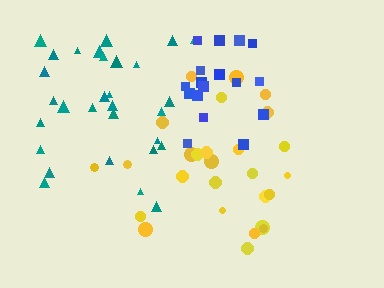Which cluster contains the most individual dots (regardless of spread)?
Teal (30).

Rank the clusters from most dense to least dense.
blue, yellow, teal.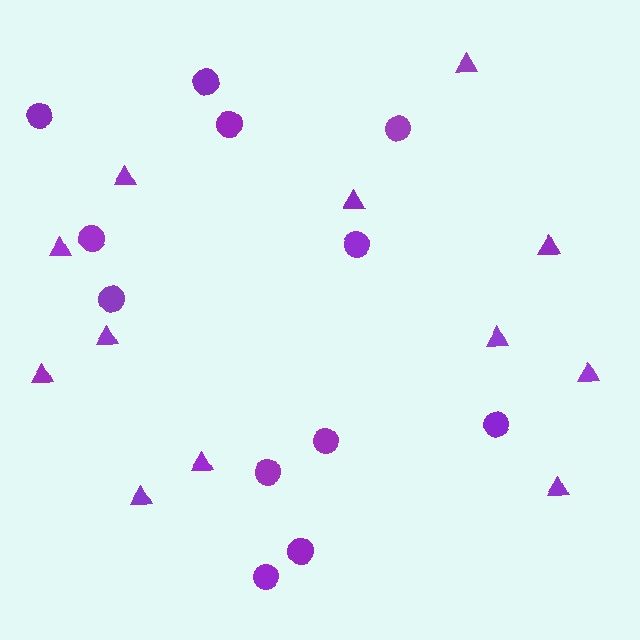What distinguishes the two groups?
There are 2 groups: one group of circles (12) and one group of triangles (12).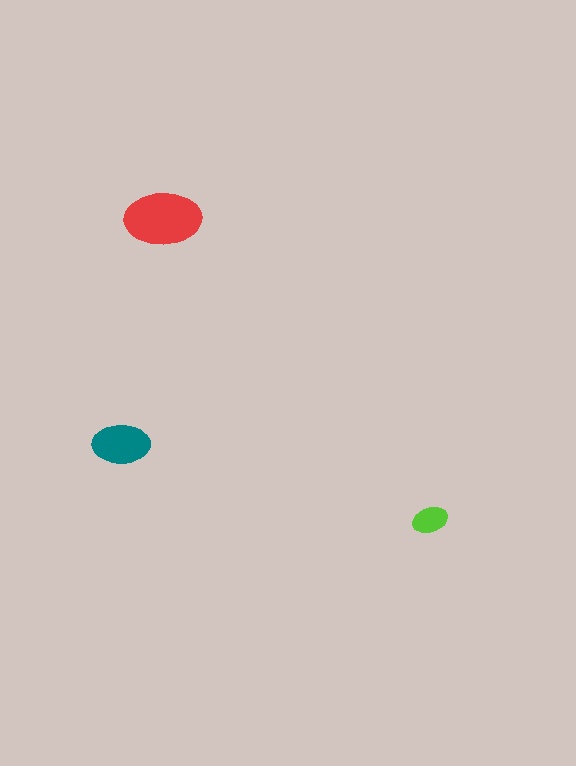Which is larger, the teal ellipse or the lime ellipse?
The teal one.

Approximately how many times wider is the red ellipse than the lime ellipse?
About 2 times wider.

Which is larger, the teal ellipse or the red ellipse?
The red one.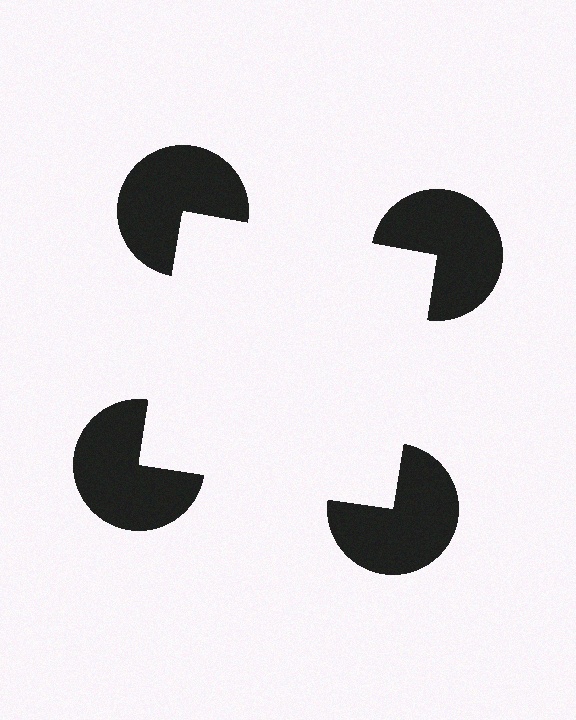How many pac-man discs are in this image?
There are 4 — one at each vertex of the illusory square.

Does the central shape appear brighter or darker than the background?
It typically appears slightly brighter than the background, even though no actual brightness change is drawn.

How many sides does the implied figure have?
4 sides.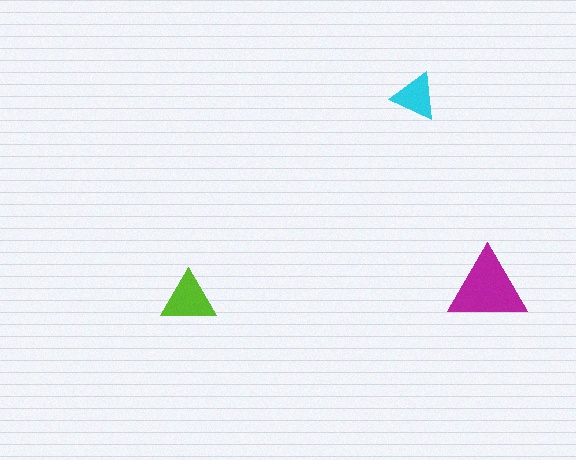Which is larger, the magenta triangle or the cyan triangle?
The magenta one.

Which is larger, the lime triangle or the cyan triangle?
The lime one.